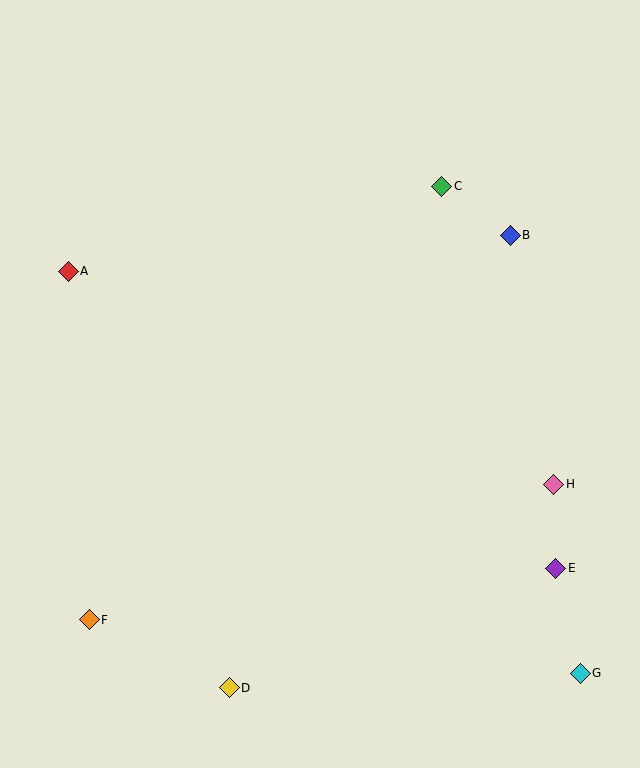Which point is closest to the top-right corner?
Point B is closest to the top-right corner.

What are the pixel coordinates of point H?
Point H is at (554, 484).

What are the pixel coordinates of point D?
Point D is at (229, 688).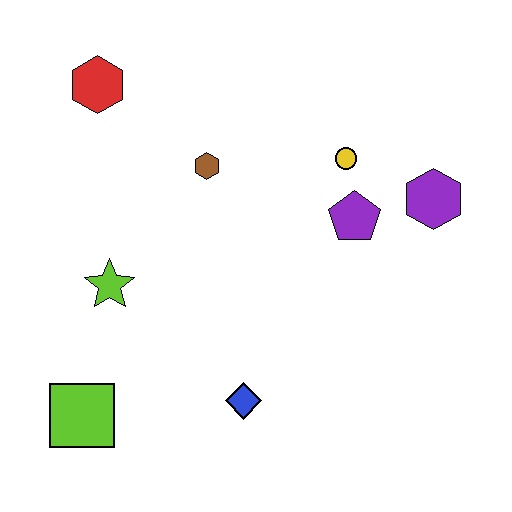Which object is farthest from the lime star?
The purple hexagon is farthest from the lime star.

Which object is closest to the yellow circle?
The purple pentagon is closest to the yellow circle.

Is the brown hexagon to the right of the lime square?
Yes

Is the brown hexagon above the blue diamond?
Yes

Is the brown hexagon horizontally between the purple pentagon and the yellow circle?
No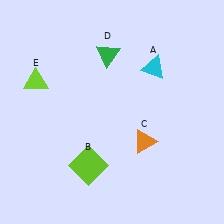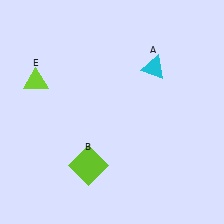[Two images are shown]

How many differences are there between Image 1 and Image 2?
There are 2 differences between the two images.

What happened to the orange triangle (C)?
The orange triangle (C) was removed in Image 2. It was in the bottom-right area of Image 1.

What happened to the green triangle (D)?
The green triangle (D) was removed in Image 2. It was in the top-left area of Image 1.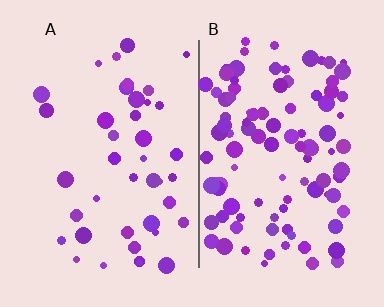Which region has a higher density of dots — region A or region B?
B (the right).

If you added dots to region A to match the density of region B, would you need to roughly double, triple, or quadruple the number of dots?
Approximately triple.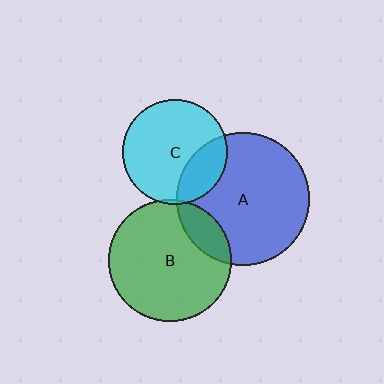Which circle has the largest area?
Circle A (blue).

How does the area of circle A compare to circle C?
Approximately 1.6 times.